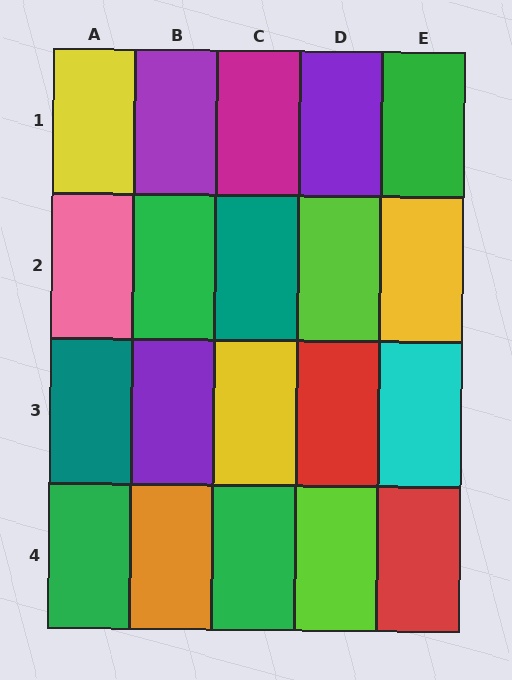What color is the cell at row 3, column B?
Purple.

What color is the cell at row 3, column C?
Yellow.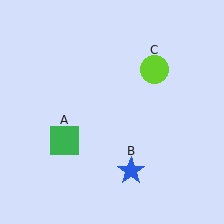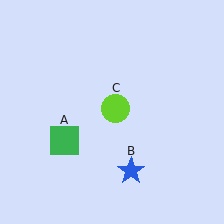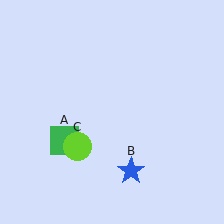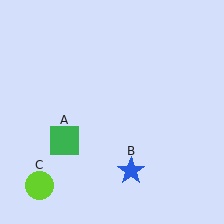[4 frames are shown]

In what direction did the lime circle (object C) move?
The lime circle (object C) moved down and to the left.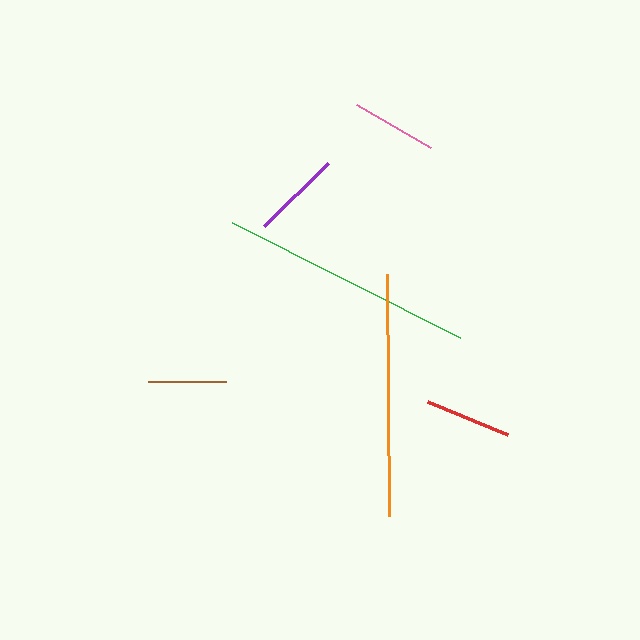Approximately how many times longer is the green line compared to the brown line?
The green line is approximately 3.3 times the length of the brown line.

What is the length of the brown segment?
The brown segment is approximately 77 pixels long.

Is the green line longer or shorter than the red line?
The green line is longer than the red line.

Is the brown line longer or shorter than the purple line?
The purple line is longer than the brown line.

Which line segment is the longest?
The green line is the longest at approximately 255 pixels.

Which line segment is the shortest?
The brown line is the shortest at approximately 77 pixels.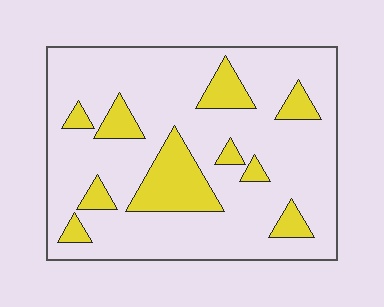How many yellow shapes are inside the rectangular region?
10.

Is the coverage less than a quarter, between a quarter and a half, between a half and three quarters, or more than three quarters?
Less than a quarter.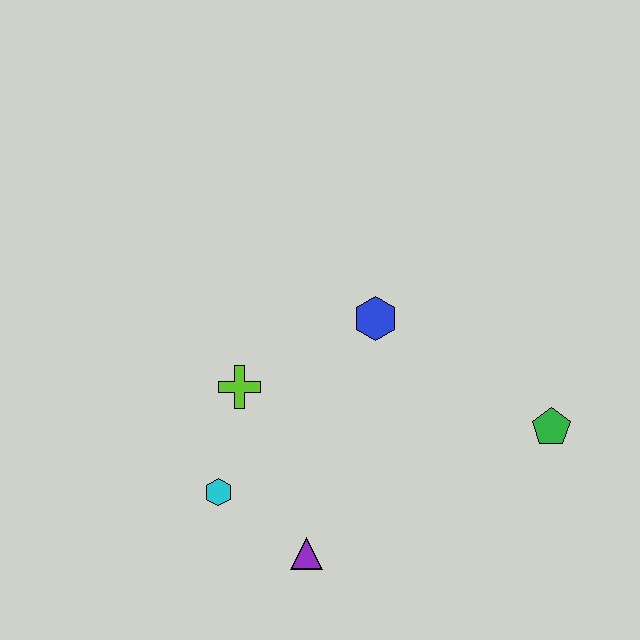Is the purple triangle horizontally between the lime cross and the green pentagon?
Yes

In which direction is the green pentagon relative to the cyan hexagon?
The green pentagon is to the right of the cyan hexagon.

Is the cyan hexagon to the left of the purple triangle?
Yes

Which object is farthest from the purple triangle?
The green pentagon is farthest from the purple triangle.